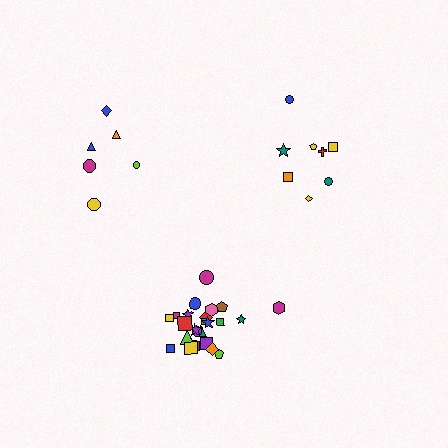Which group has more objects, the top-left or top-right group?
The top-right group.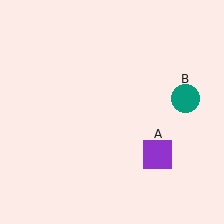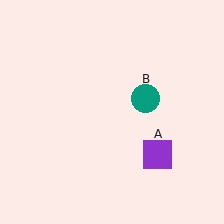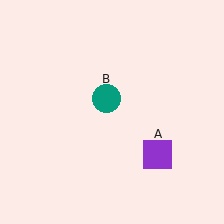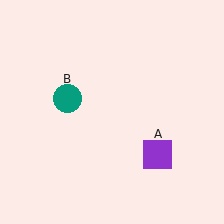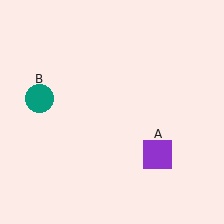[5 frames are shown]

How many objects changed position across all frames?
1 object changed position: teal circle (object B).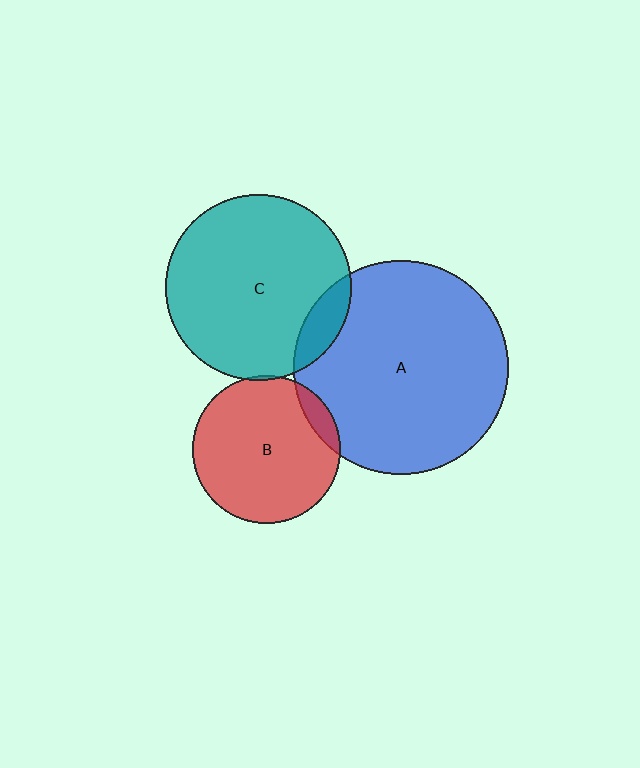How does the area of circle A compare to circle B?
Approximately 2.1 times.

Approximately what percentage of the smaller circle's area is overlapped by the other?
Approximately 10%.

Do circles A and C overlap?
Yes.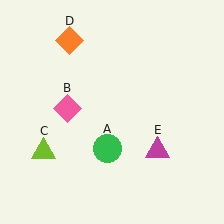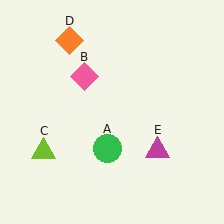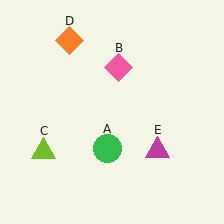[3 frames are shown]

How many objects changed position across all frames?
1 object changed position: pink diamond (object B).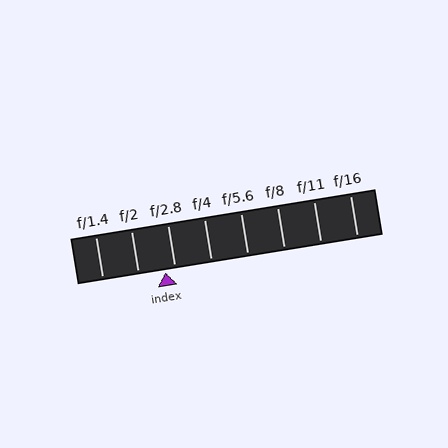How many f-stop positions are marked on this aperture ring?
There are 8 f-stop positions marked.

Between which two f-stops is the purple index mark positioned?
The index mark is between f/2 and f/2.8.